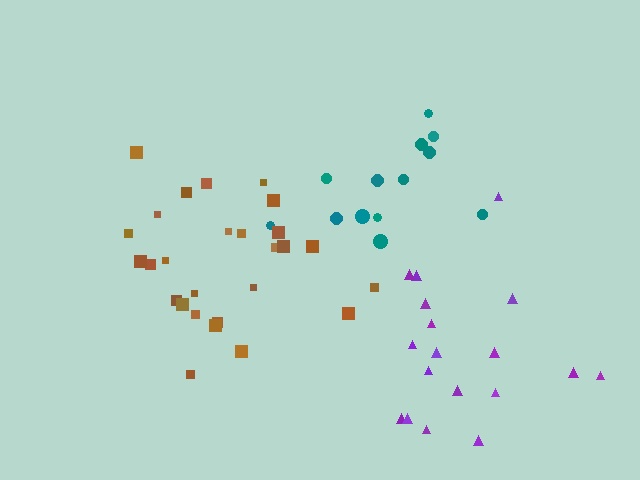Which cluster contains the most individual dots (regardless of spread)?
Brown (27).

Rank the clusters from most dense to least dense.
brown, purple, teal.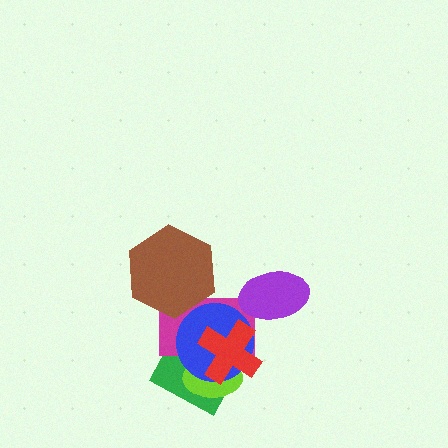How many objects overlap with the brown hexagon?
1 object overlaps with the brown hexagon.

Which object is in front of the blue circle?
The red cross is in front of the blue circle.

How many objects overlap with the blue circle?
4 objects overlap with the blue circle.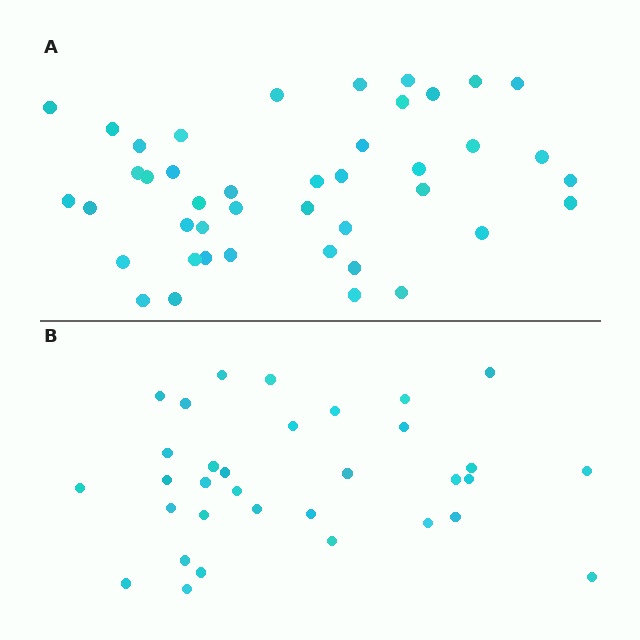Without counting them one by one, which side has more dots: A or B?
Region A (the top region) has more dots.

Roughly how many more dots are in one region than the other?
Region A has roughly 10 or so more dots than region B.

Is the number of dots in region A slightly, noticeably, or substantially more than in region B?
Region A has noticeably more, but not dramatically so. The ratio is roughly 1.3 to 1.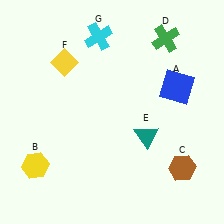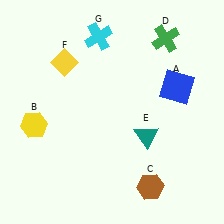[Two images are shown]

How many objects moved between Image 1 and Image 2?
2 objects moved between the two images.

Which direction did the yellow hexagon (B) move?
The yellow hexagon (B) moved up.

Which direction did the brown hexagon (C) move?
The brown hexagon (C) moved left.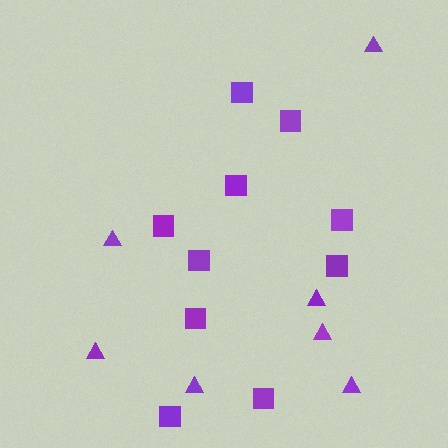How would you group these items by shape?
There are 2 groups: one group of triangles (7) and one group of squares (10).